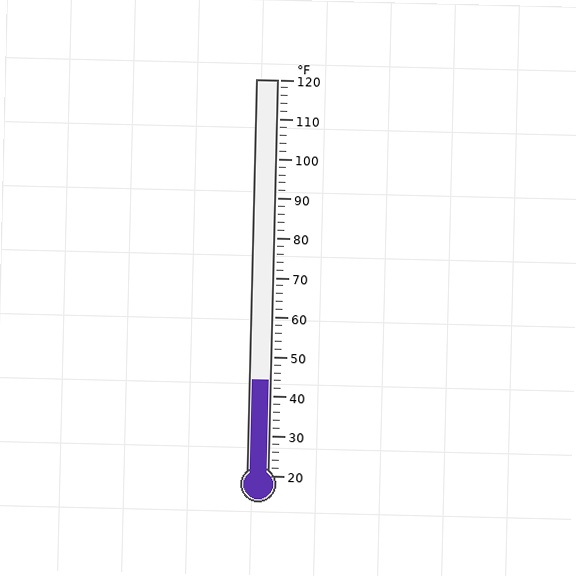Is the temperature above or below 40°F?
The temperature is above 40°F.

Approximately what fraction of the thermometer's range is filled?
The thermometer is filled to approximately 25% of its range.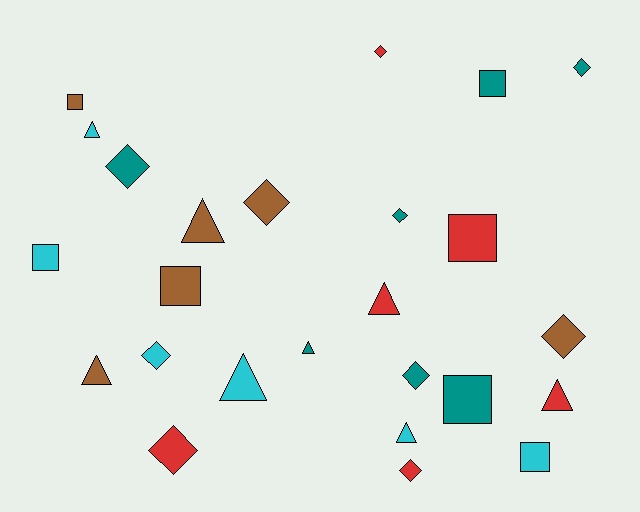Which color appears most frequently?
Teal, with 7 objects.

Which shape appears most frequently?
Diamond, with 10 objects.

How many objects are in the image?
There are 25 objects.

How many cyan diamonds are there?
There is 1 cyan diamond.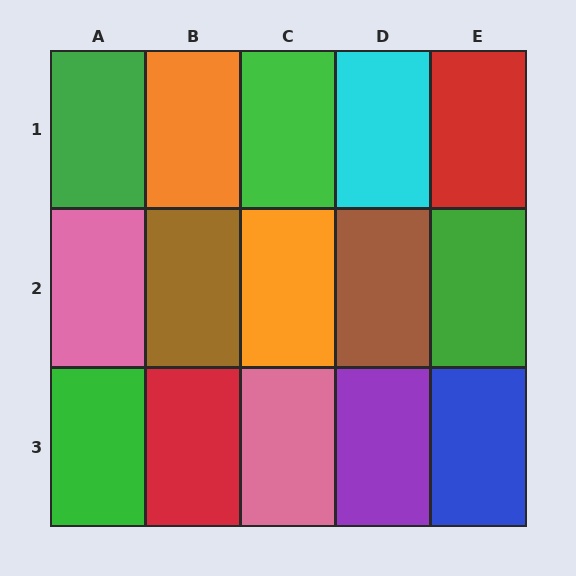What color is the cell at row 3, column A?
Green.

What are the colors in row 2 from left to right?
Pink, brown, orange, brown, green.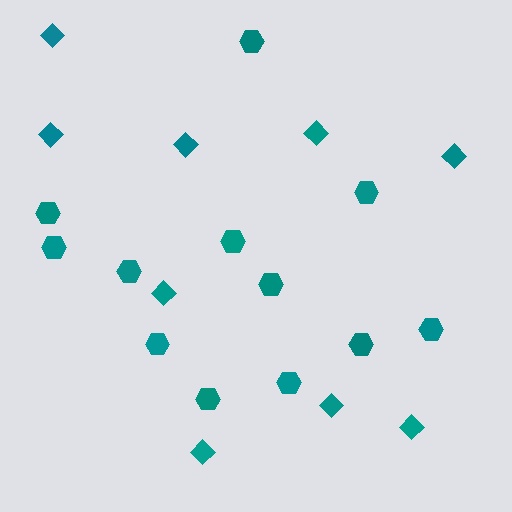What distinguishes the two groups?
There are 2 groups: one group of diamonds (9) and one group of hexagons (12).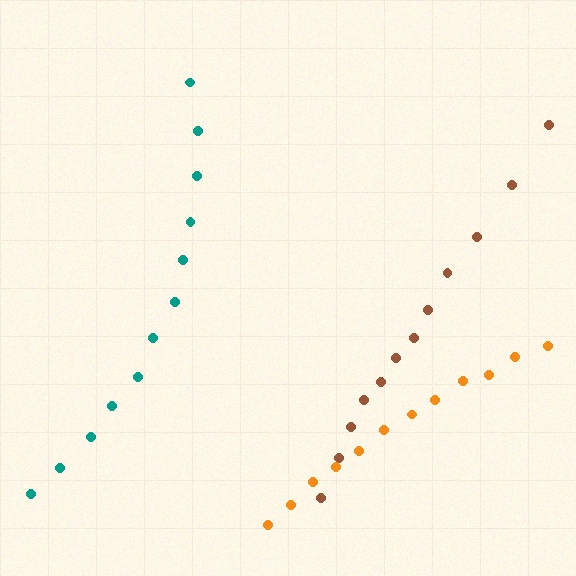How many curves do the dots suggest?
There are 3 distinct paths.